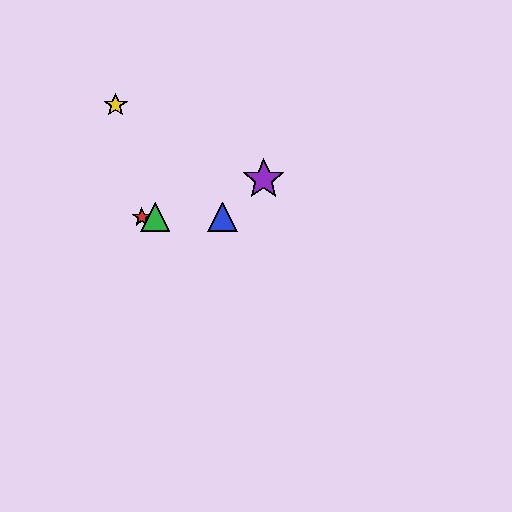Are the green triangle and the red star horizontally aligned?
Yes, both are at y≈217.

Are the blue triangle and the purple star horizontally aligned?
No, the blue triangle is at y≈217 and the purple star is at y≈179.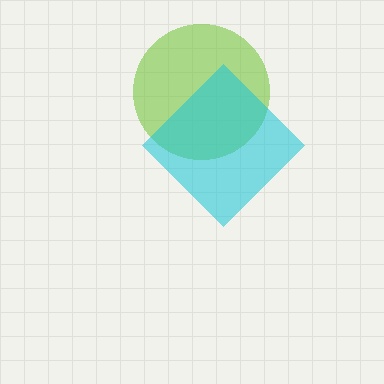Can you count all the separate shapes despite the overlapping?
Yes, there are 2 separate shapes.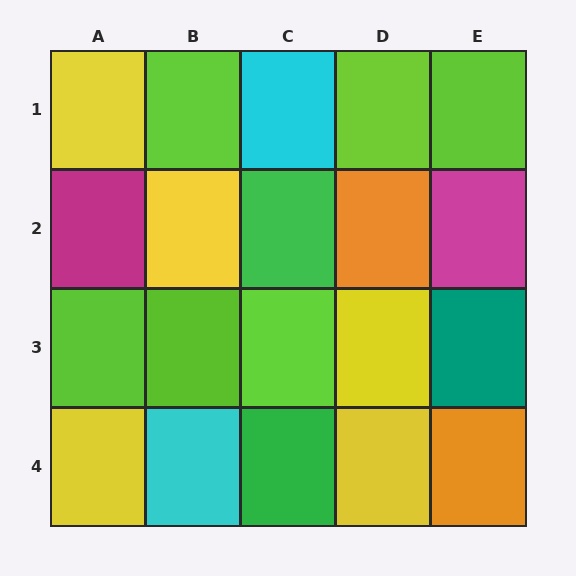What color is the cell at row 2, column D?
Orange.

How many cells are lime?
6 cells are lime.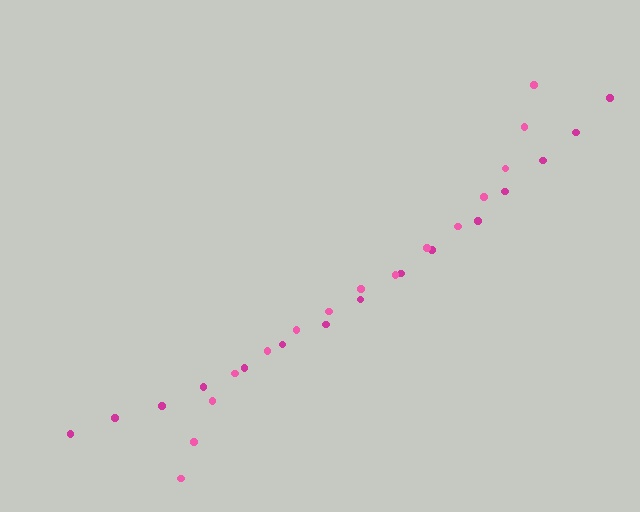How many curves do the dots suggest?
There are 2 distinct paths.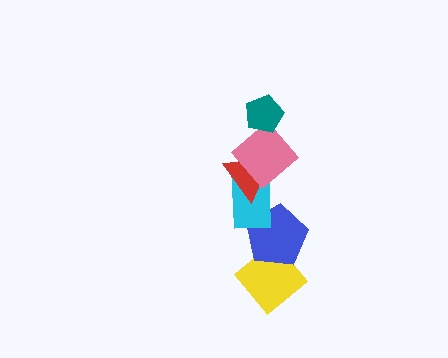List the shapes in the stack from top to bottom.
From top to bottom: the teal pentagon, the pink diamond, the red triangle, the cyan rectangle, the blue pentagon, the yellow diamond.